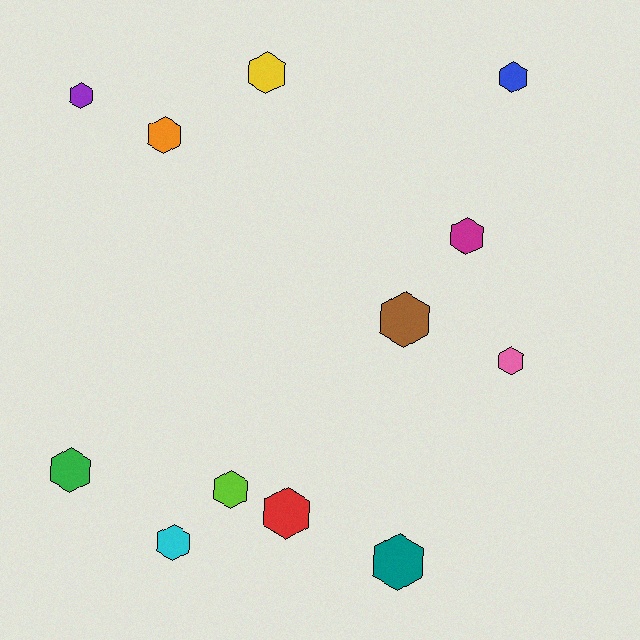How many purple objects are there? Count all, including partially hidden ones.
There is 1 purple object.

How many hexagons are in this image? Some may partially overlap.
There are 12 hexagons.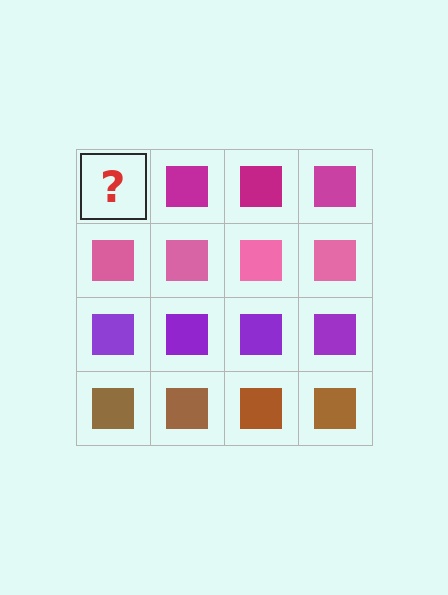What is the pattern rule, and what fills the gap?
The rule is that each row has a consistent color. The gap should be filled with a magenta square.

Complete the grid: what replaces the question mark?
The question mark should be replaced with a magenta square.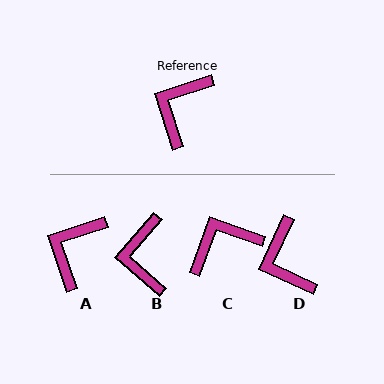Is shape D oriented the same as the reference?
No, it is off by about 47 degrees.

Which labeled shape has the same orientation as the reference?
A.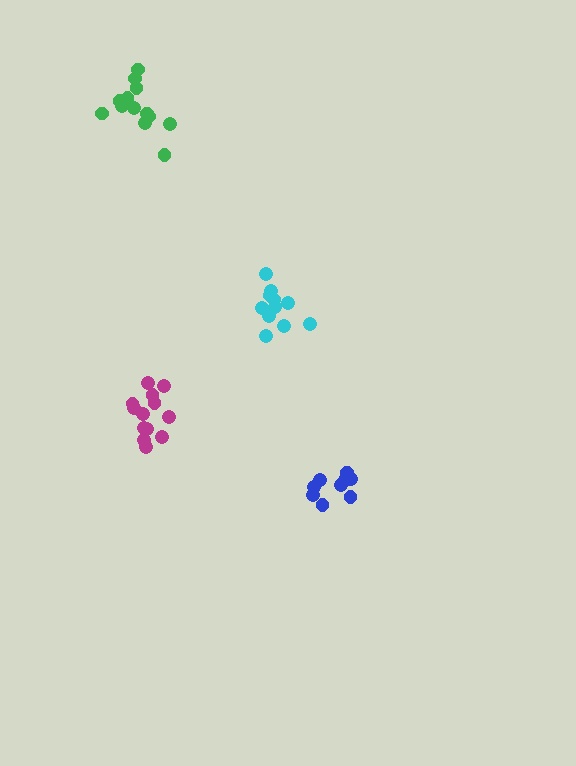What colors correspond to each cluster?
The clusters are colored: cyan, green, blue, magenta.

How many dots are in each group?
Group 1: 11 dots, Group 2: 13 dots, Group 3: 9 dots, Group 4: 13 dots (46 total).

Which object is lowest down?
The blue cluster is bottommost.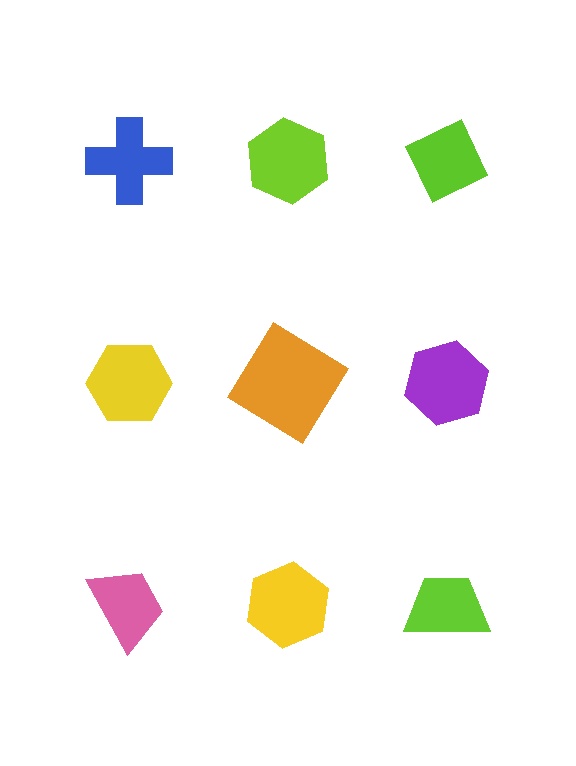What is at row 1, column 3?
A lime diamond.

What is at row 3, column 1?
A pink trapezoid.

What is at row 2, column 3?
A purple hexagon.